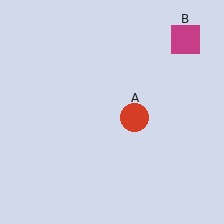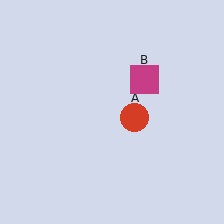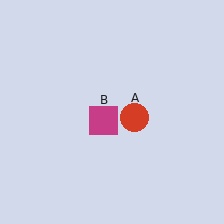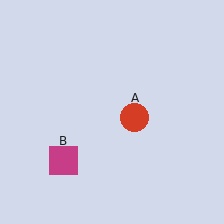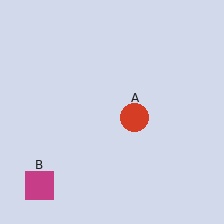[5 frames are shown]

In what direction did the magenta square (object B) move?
The magenta square (object B) moved down and to the left.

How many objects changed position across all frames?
1 object changed position: magenta square (object B).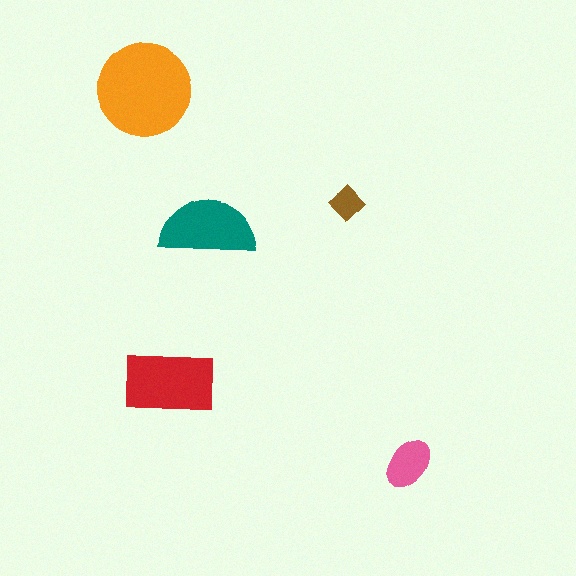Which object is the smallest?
The brown diamond.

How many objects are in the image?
There are 5 objects in the image.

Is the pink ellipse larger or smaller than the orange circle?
Smaller.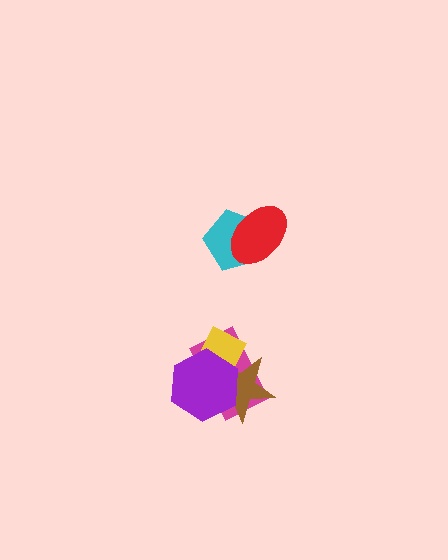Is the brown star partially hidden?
Yes, it is partially covered by another shape.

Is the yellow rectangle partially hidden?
Yes, it is partially covered by another shape.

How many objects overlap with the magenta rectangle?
3 objects overlap with the magenta rectangle.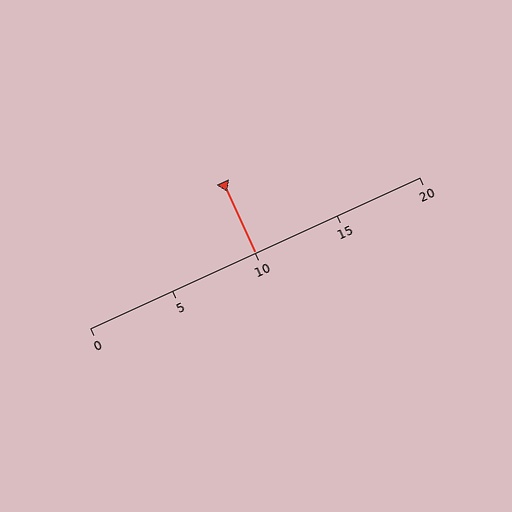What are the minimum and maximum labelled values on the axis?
The axis runs from 0 to 20.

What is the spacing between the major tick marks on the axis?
The major ticks are spaced 5 apart.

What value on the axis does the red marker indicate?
The marker indicates approximately 10.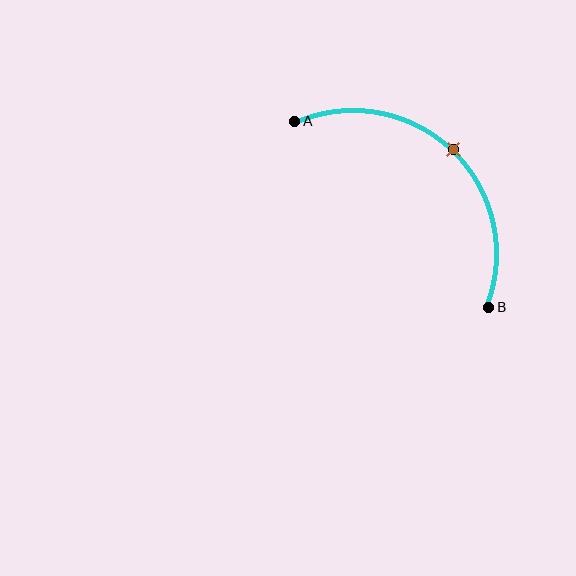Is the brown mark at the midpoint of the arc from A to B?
Yes. The brown mark lies on the arc at equal arc-length from both A and B — it is the arc midpoint.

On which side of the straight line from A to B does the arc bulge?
The arc bulges above and to the right of the straight line connecting A and B.